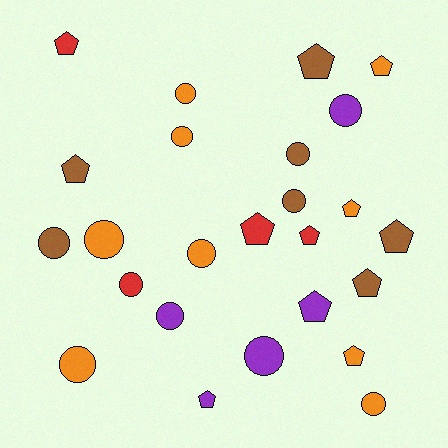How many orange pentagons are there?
There are 3 orange pentagons.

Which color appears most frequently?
Orange, with 9 objects.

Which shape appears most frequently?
Circle, with 13 objects.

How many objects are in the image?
There are 25 objects.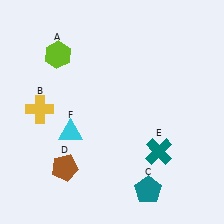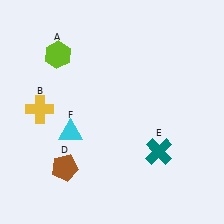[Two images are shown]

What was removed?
The teal pentagon (C) was removed in Image 2.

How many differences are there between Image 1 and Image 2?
There is 1 difference between the two images.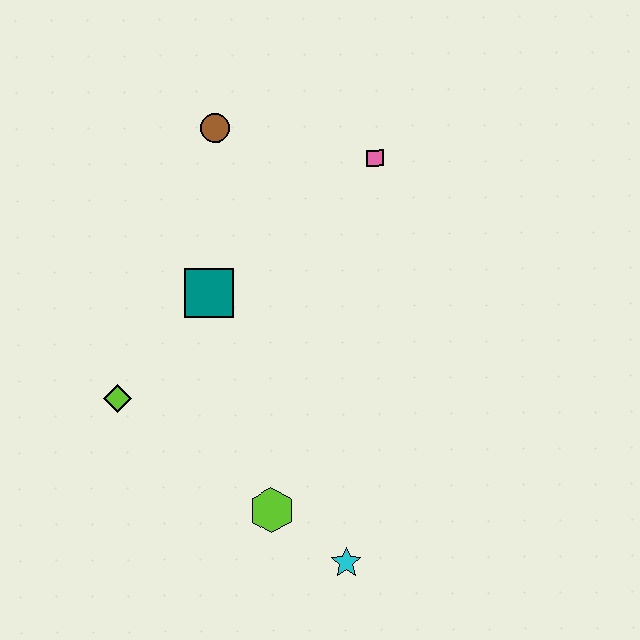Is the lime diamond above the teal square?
No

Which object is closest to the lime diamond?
The teal square is closest to the lime diamond.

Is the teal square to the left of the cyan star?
Yes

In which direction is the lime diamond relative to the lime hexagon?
The lime diamond is to the left of the lime hexagon.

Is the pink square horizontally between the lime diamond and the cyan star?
No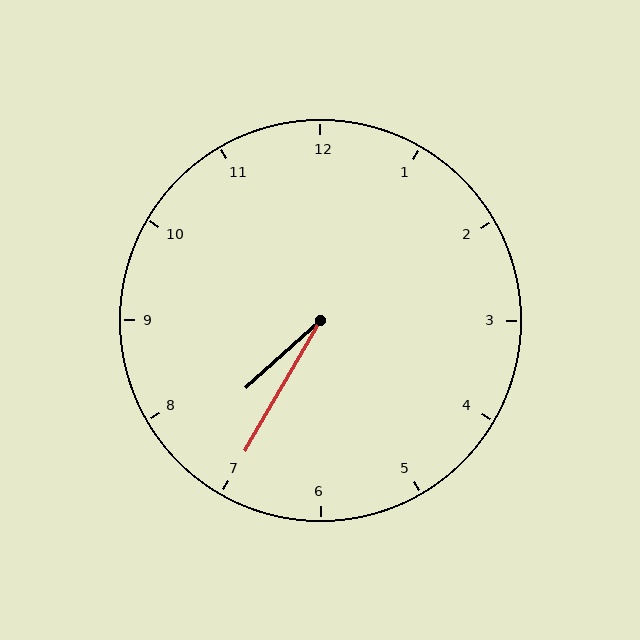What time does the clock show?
7:35.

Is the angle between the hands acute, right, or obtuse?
It is acute.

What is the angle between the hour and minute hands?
Approximately 18 degrees.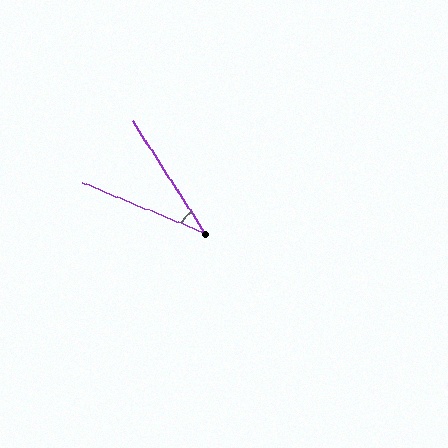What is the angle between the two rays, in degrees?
Approximately 35 degrees.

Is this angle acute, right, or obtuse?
It is acute.